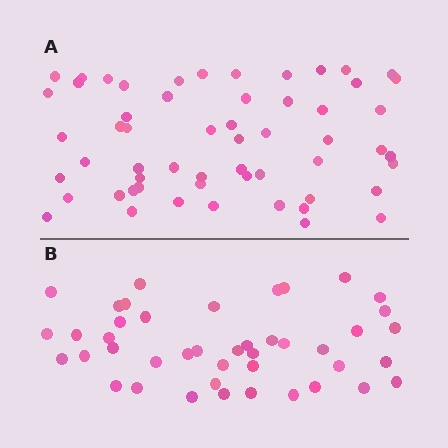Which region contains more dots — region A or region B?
Region A (the top region) has more dots.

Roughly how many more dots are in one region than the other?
Region A has approximately 15 more dots than region B.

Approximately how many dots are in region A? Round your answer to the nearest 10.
About 60 dots. (The exact count is 57, which rounds to 60.)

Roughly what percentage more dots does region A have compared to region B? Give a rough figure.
About 35% more.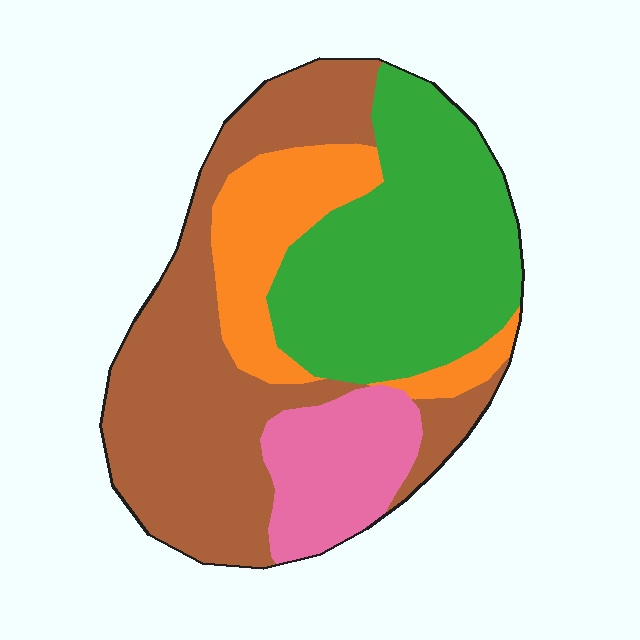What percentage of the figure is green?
Green covers 33% of the figure.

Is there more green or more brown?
Brown.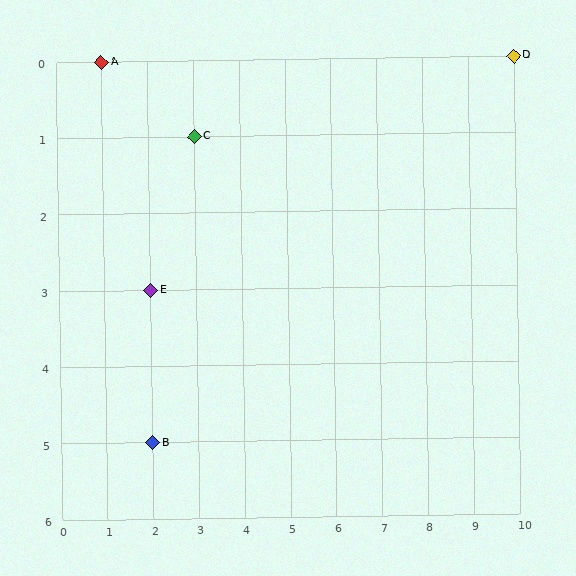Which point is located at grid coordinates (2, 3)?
Point E is at (2, 3).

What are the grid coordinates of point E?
Point E is at grid coordinates (2, 3).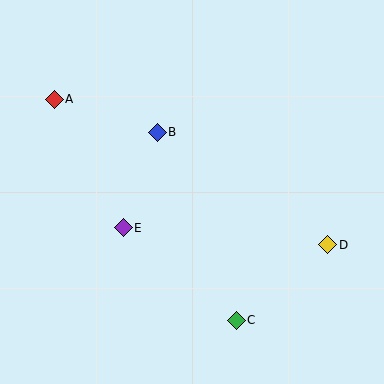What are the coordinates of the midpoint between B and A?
The midpoint between B and A is at (106, 116).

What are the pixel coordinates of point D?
Point D is at (328, 245).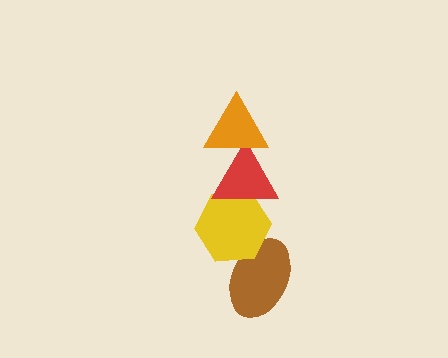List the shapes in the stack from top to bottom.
From top to bottom: the orange triangle, the red triangle, the yellow hexagon, the brown ellipse.